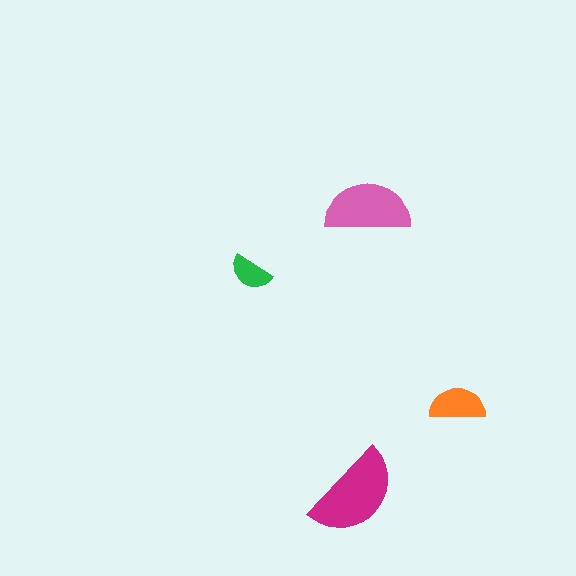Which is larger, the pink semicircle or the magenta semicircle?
The magenta one.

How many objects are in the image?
There are 4 objects in the image.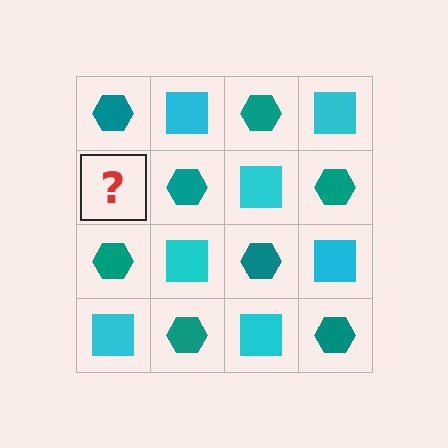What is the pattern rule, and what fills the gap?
The rule is that it alternates teal hexagon and cyan square in a checkerboard pattern. The gap should be filled with a cyan square.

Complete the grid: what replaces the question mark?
The question mark should be replaced with a cyan square.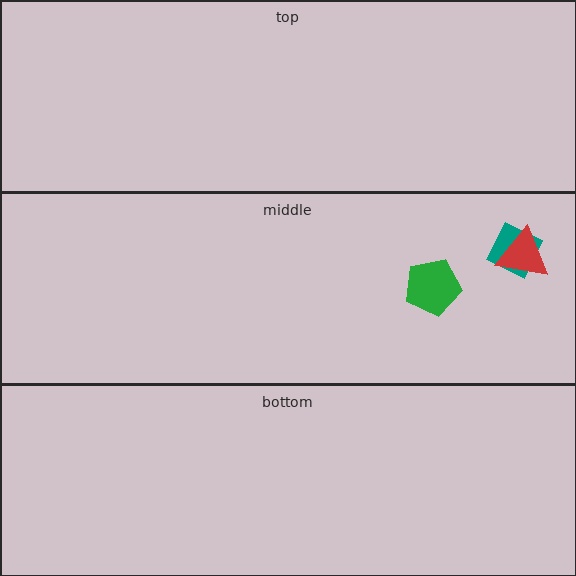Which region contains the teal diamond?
The middle region.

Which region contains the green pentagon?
The middle region.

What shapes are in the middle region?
The green pentagon, the teal diamond, the red triangle.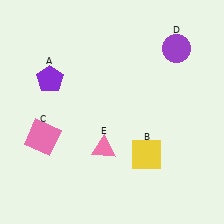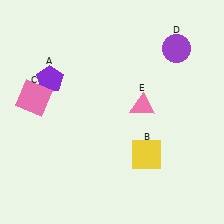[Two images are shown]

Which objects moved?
The objects that moved are: the pink square (C), the pink triangle (E).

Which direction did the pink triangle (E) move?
The pink triangle (E) moved up.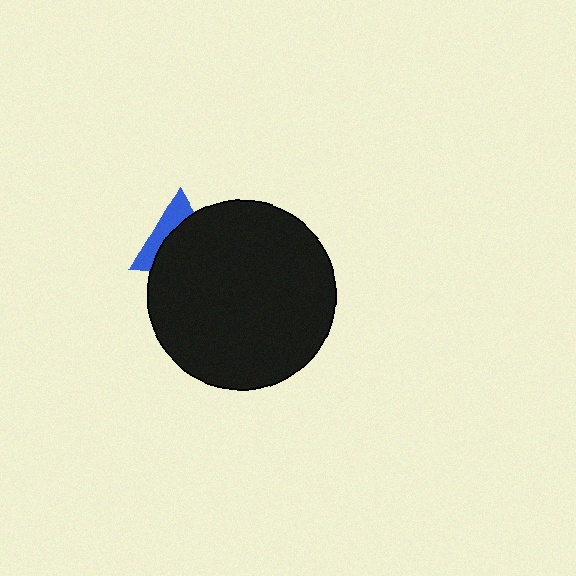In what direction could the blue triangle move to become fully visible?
The blue triangle could move toward the upper-left. That would shift it out from behind the black circle entirely.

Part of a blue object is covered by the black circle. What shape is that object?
It is a triangle.